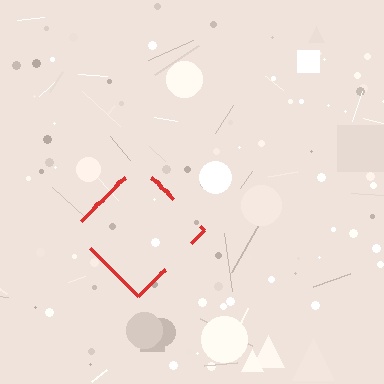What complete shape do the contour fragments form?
The contour fragments form a diamond.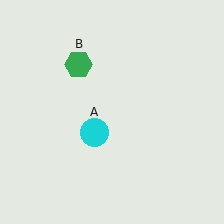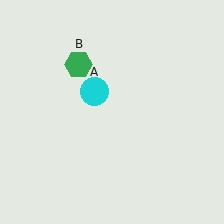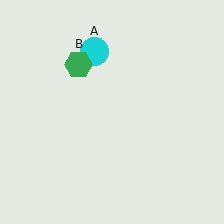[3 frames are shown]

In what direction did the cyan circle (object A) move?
The cyan circle (object A) moved up.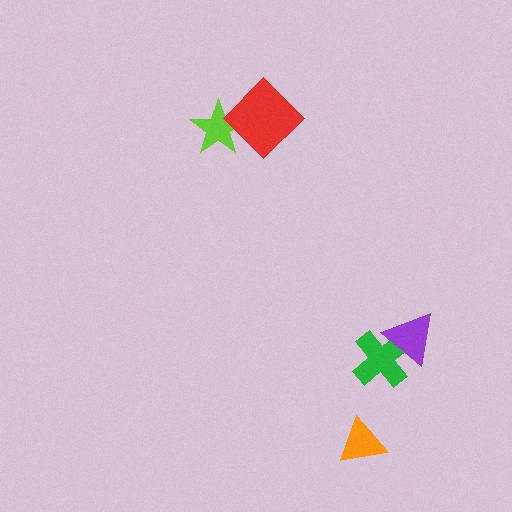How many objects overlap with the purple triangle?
1 object overlaps with the purple triangle.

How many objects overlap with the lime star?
1 object overlaps with the lime star.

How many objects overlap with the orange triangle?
0 objects overlap with the orange triangle.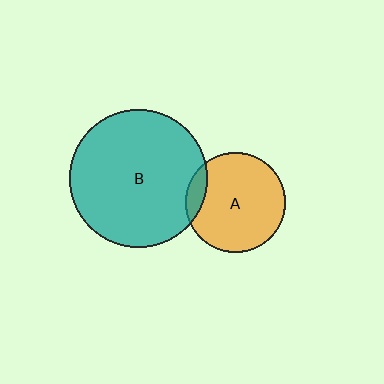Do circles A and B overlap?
Yes.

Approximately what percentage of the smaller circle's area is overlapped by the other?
Approximately 10%.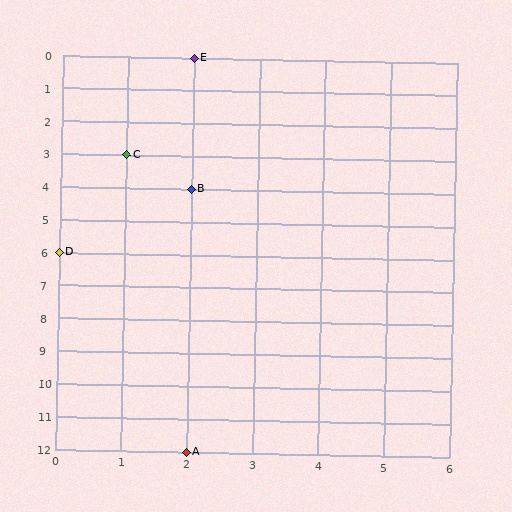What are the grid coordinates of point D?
Point D is at grid coordinates (0, 6).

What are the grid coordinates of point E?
Point E is at grid coordinates (2, 0).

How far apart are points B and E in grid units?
Points B and E are 4 rows apart.